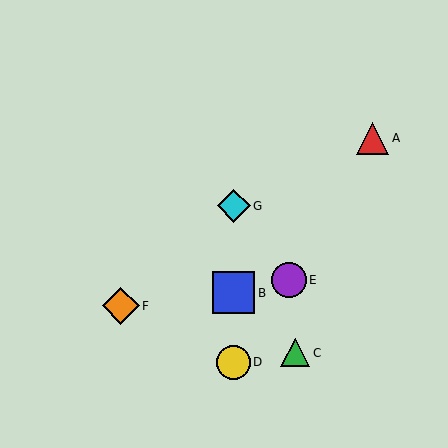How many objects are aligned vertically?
3 objects (B, D, G) are aligned vertically.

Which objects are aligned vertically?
Objects B, D, G are aligned vertically.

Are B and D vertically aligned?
Yes, both are at x≈234.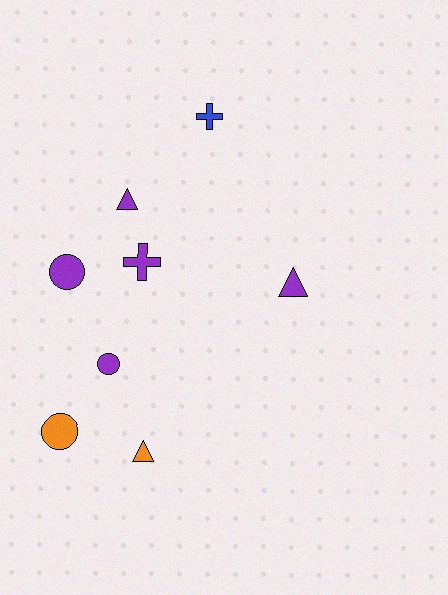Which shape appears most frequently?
Triangle, with 3 objects.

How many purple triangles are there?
There are 2 purple triangles.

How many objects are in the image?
There are 8 objects.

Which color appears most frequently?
Purple, with 5 objects.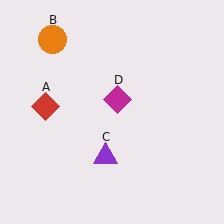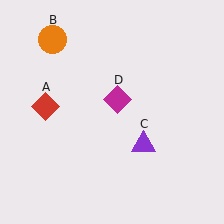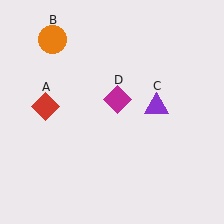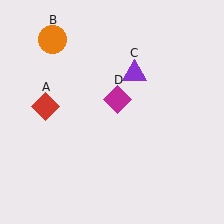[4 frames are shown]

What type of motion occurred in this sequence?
The purple triangle (object C) rotated counterclockwise around the center of the scene.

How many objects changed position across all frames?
1 object changed position: purple triangle (object C).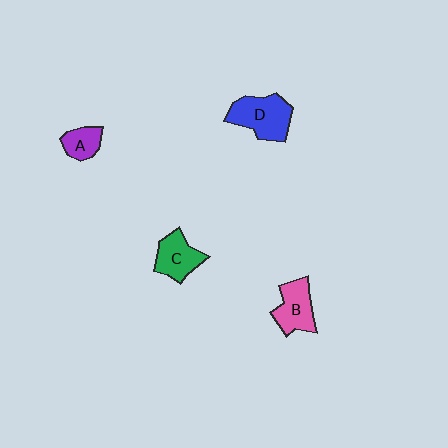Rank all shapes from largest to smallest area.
From largest to smallest: D (blue), B (pink), C (green), A (purple).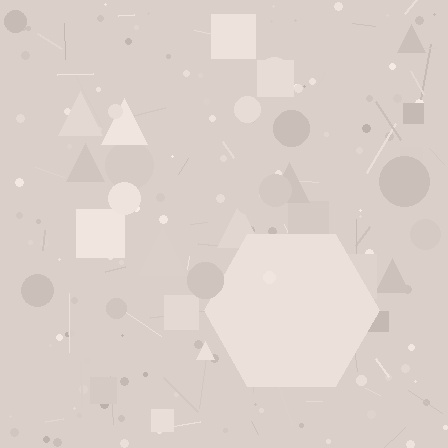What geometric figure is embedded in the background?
A hexagon is embedded in the background.